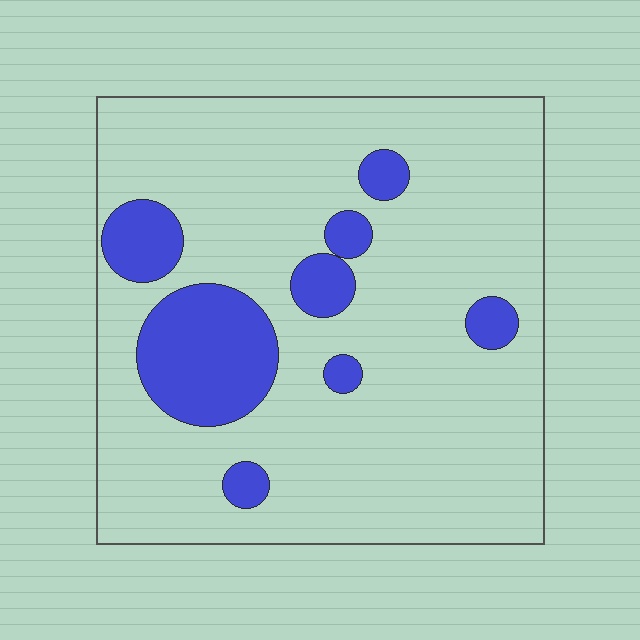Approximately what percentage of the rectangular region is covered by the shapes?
Approximately 15%.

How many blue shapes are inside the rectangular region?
8.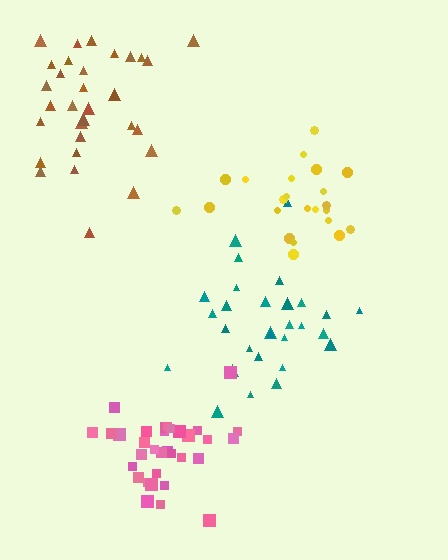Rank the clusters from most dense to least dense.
pink, yellow, teal, brown.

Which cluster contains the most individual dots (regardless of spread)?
Pink (33).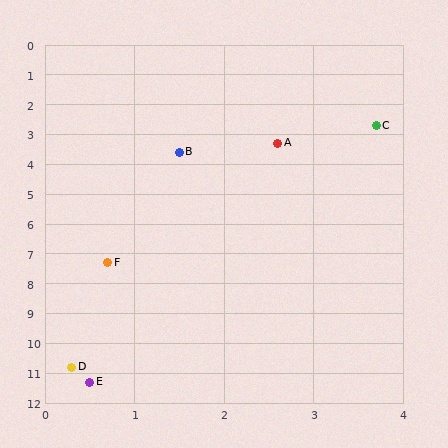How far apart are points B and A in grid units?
Points B and A are about 1.1 grid units apart.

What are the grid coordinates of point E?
Point E is at approximately (0.5, 11.3).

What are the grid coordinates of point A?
Point A is at approximately (2.6, 3.3).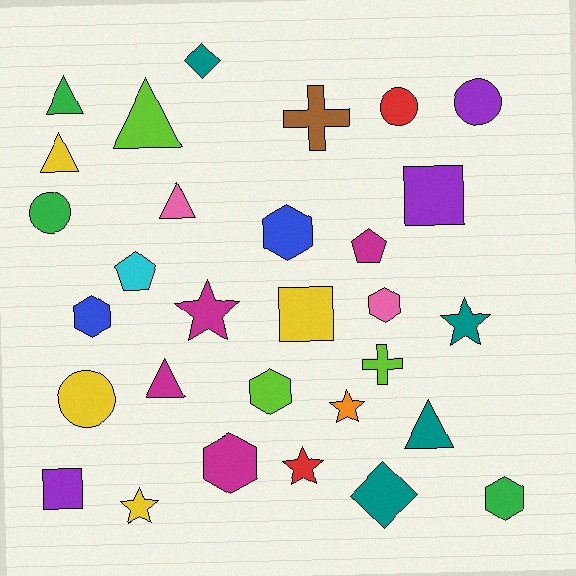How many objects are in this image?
There are 30 objects.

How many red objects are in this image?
There are 2 red objects.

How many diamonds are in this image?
There are 2 diamonds.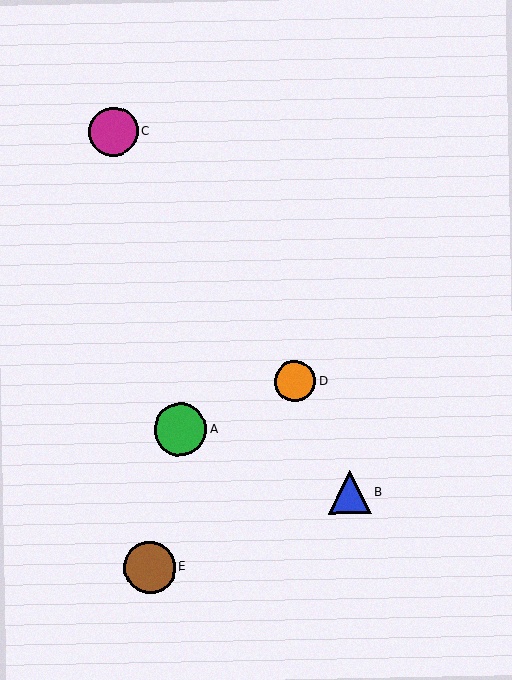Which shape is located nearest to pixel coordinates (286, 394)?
The orange circle (labeled D) at (295, 381) is nearest to that location.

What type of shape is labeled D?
Shape D is an orange circle.